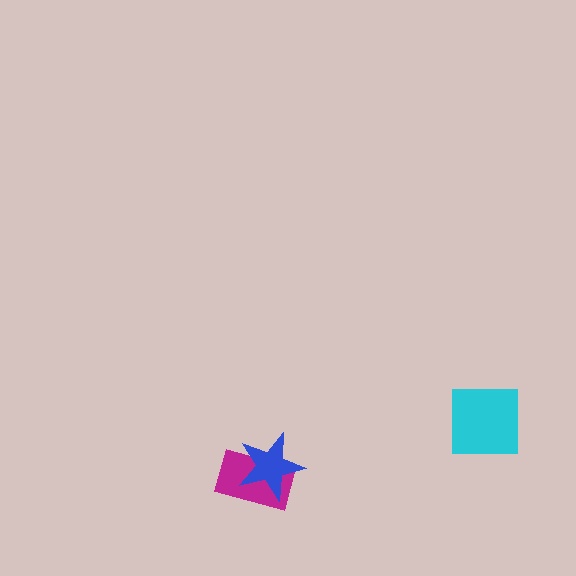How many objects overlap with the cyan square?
0 objects overlap with the cyan square.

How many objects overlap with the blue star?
1 object overlaps with the blue star.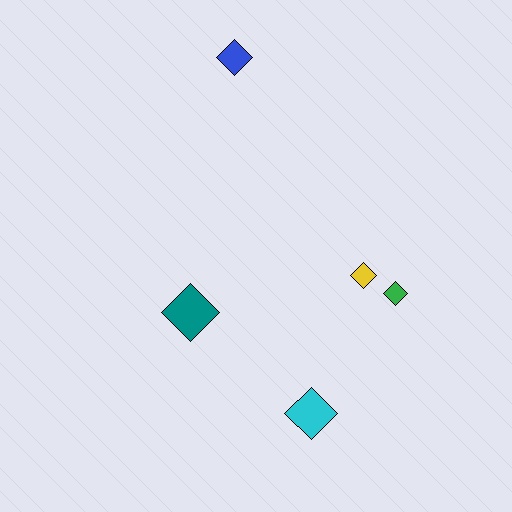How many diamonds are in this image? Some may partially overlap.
There are 5 diamonds.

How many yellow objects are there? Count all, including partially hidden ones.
There is 1 yellow object.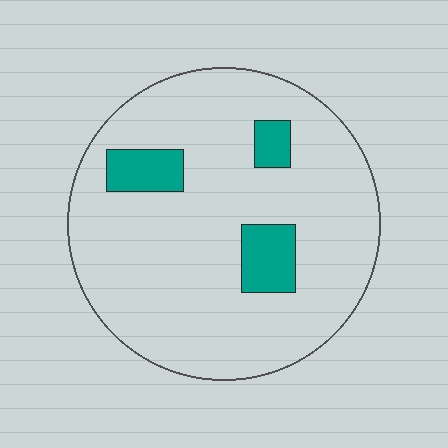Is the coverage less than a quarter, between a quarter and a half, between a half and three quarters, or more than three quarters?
Less than a quarter.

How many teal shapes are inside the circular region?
3.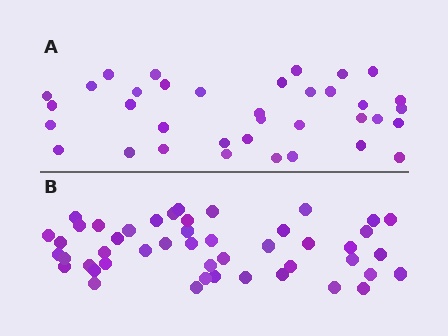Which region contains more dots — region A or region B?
Region B (the bottom region) has more dots.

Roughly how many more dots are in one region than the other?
Region B has roughly 12 or so more dots than region A.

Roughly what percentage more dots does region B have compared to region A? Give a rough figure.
About 30% more.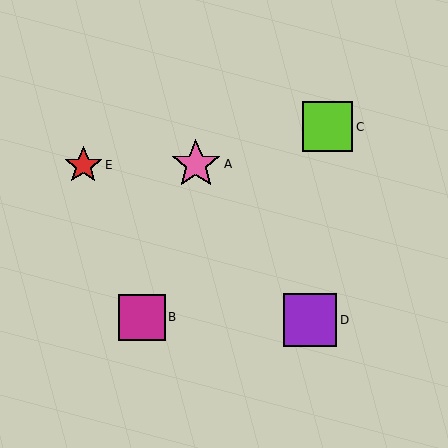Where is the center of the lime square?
The center of the lime square is at (328, 127).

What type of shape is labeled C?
Shape C is a lime square.